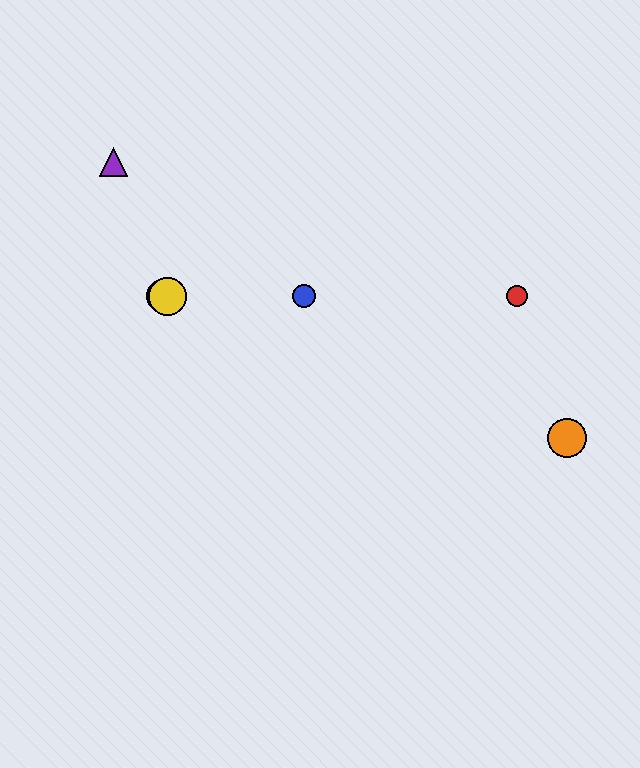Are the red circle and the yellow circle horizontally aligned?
Yes, both are at y≈296.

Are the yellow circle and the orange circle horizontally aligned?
No, the yellow circle is at y≈296 and the orange circle is at y≈438.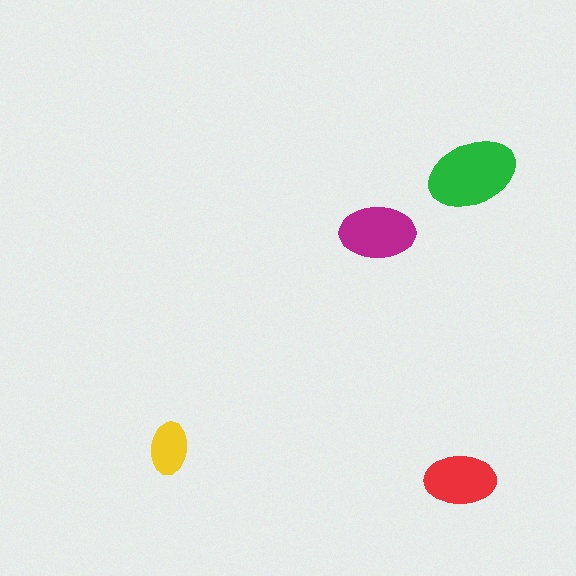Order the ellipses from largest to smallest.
the green one, the magenta one, the red one, the yellow one.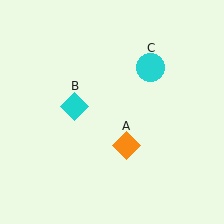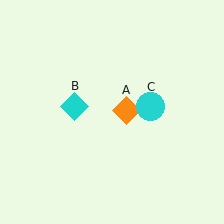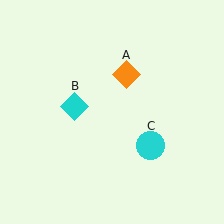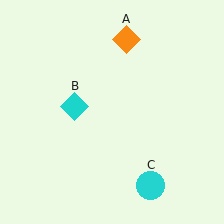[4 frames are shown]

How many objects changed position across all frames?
2 objects changed position: orange diamond (object A), cyan circle (object C).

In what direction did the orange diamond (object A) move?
The orange diamond (object A) moved up.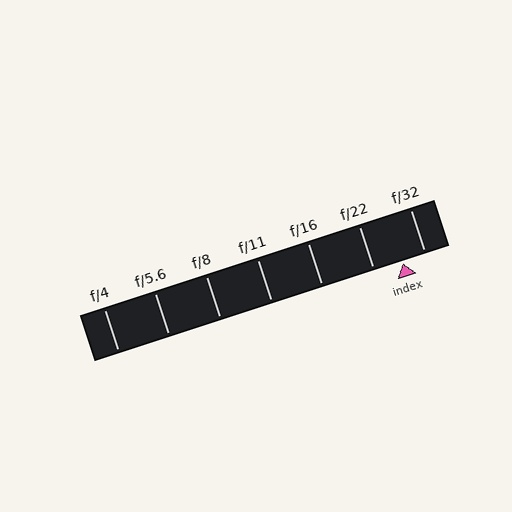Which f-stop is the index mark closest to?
The index mark is closest to f/32.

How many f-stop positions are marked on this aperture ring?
There are 7 f-stop positions marked.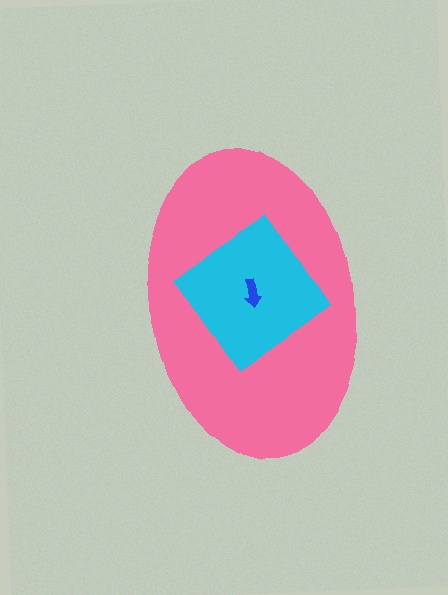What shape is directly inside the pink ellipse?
The cyan diamond.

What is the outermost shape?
The pink ellipse.